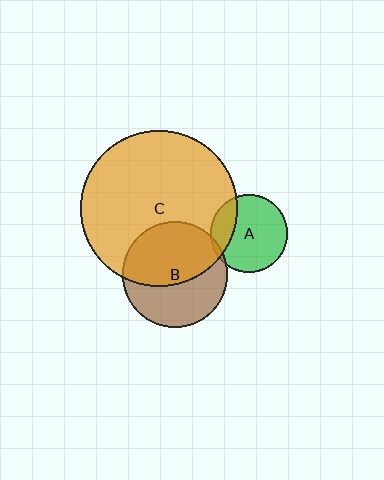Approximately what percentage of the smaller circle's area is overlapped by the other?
Approximately 20%.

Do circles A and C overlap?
Yes.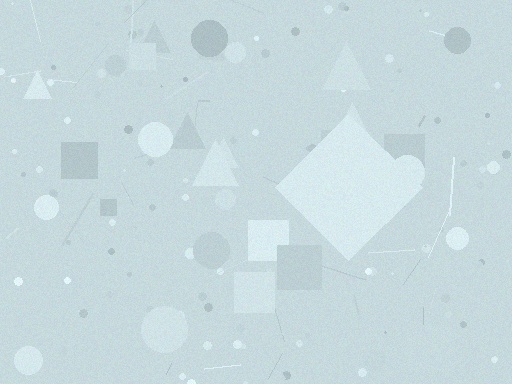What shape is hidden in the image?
A diamond is hidden in the image.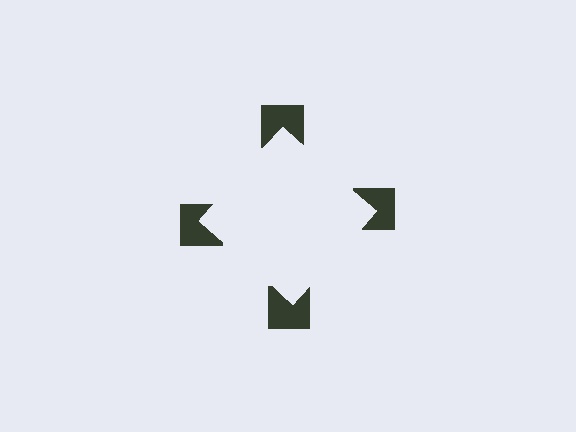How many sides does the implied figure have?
4 sides.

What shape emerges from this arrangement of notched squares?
An illusory square — its edges are inferred from the aligned wedge cuts in the notched squares, not physically drawn.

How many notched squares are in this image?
There are 4 — one at each vertex of the illusory square.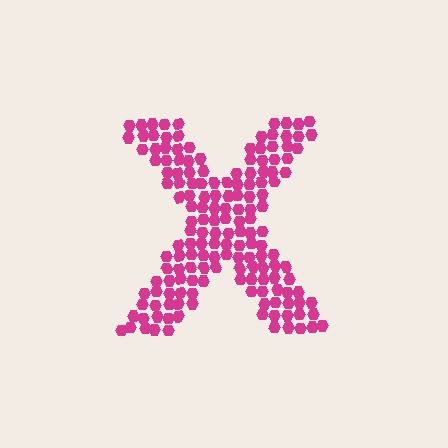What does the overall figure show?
The overall figure shows the letter X.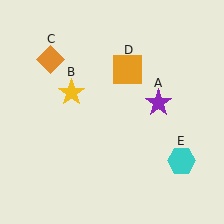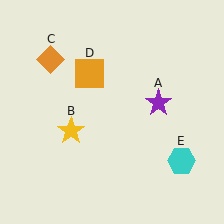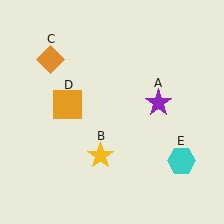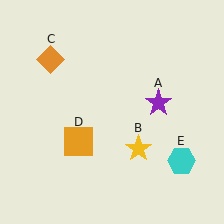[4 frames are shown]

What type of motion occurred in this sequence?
The yellow star (object B), orange square (object D) rotated counterclockwise around the center of the scene.